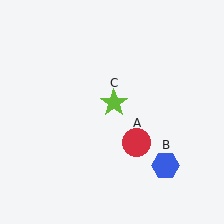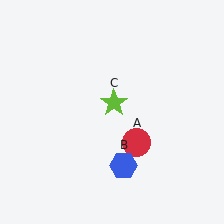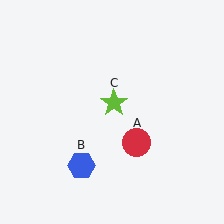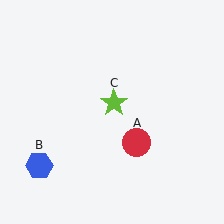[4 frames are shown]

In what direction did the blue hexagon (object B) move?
The blue hexagon (object B) moved left.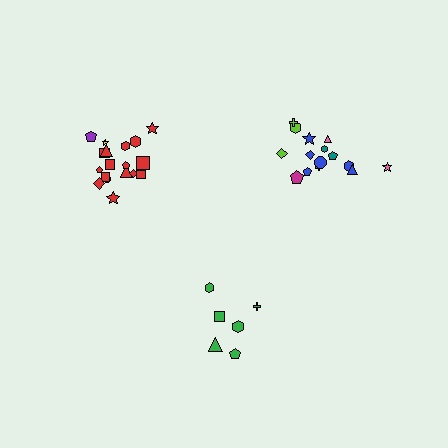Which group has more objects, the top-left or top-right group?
The top-left group.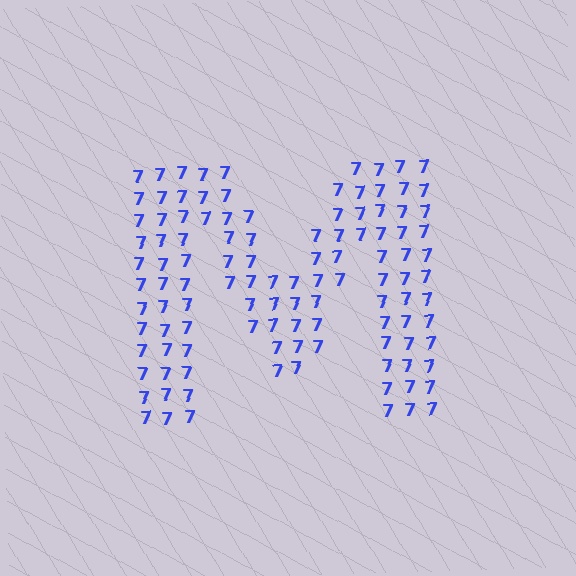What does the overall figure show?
The overall figure shows the letter M.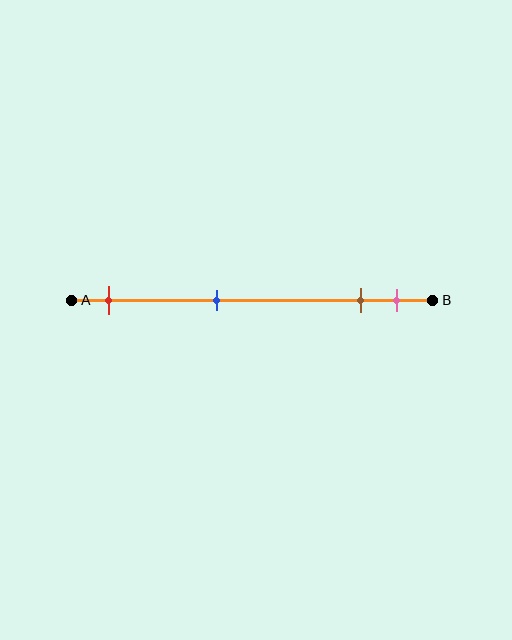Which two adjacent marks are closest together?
The brown and pink marks are the closest adjacent pair.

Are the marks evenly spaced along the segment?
No, the marks are not evenly spaced.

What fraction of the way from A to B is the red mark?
The red mark is approximately 10% (0.1) of the way from A to B.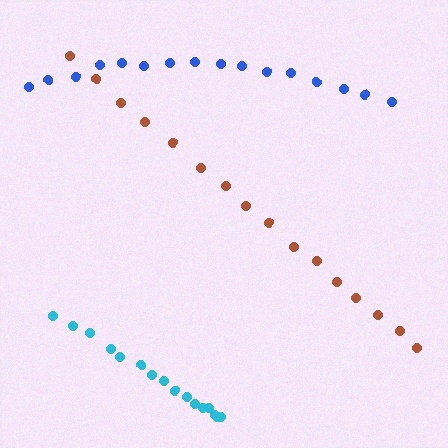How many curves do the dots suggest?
There are 3 distinct paths.